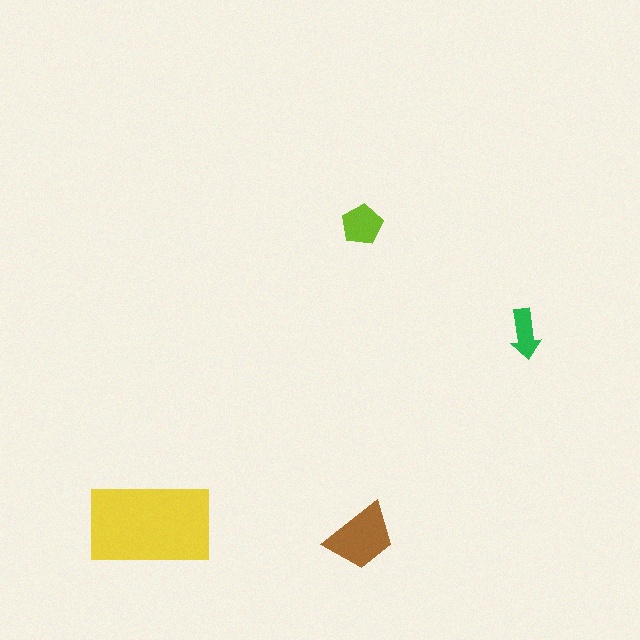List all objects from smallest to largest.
The green arrow, the lime pentagon, the brown trapezoid, the yellow rectangle.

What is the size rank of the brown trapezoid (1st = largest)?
2nd.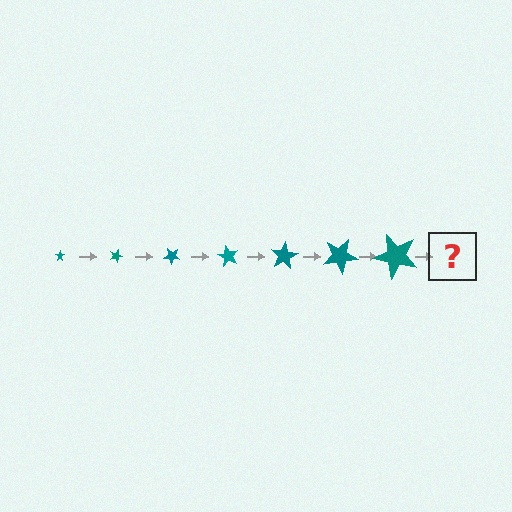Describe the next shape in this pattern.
It should be a star, larger than the previous one and rotated 140 degrees from the start.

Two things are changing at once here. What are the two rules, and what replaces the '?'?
The two rules are that the star grows larger each step and it rotates 20 degrees each step. The '?' should be a star, larger than the previous one and rotated 140 degrees from the start.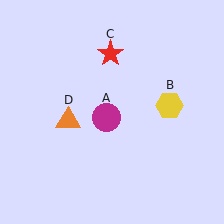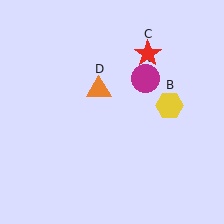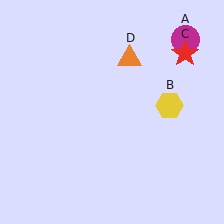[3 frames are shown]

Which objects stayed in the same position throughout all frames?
Yellow hexagon (object B) remained stationary.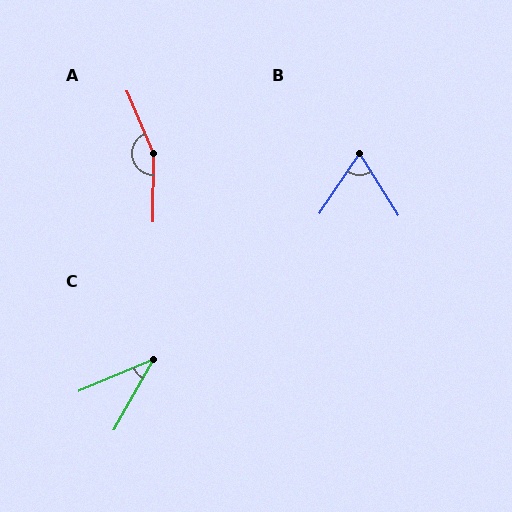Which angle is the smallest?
C, at approximately 38 degrees.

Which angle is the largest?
A, at approximately 156 degrees.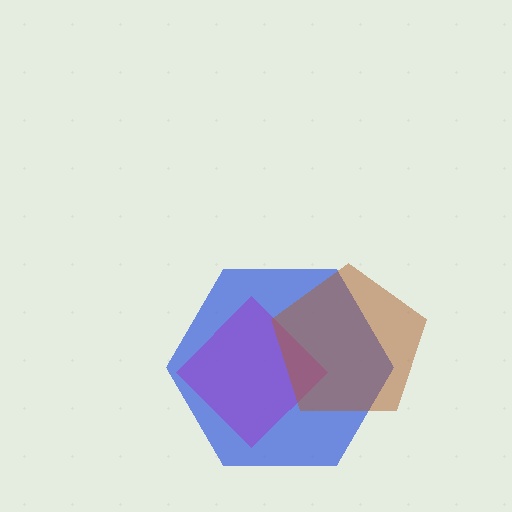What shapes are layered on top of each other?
The layered shapes are: a blue hexagon, a purple diamond, a brown pentagon.